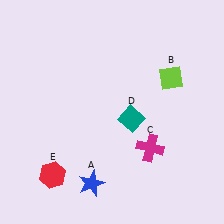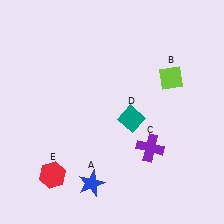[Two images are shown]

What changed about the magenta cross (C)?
In Image 1, C is magenta. In Image 2, it changed to purple.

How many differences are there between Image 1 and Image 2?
There is 1 difference between the two images.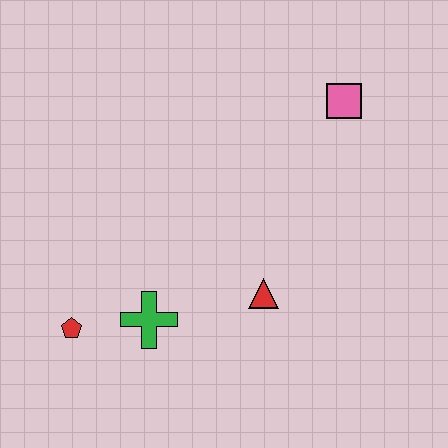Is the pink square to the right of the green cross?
Yes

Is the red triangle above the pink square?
No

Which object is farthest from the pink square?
The red pentagon is farthest from the pink square.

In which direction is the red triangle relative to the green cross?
The red triangle is to the right of the green cross.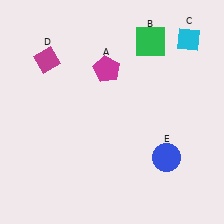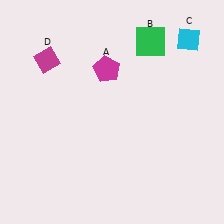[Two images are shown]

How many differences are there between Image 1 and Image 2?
There is 1 difference between the two images.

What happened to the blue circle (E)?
The blue circle (E) was removed in Image 2. It was in the bottom-right area of Image 1.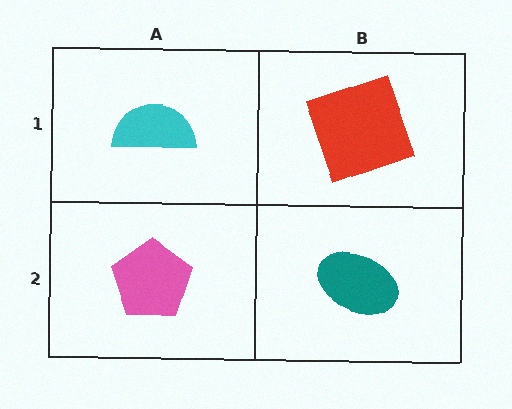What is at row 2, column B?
A teal ellipse.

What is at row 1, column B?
A red square.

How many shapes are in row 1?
2 shapes.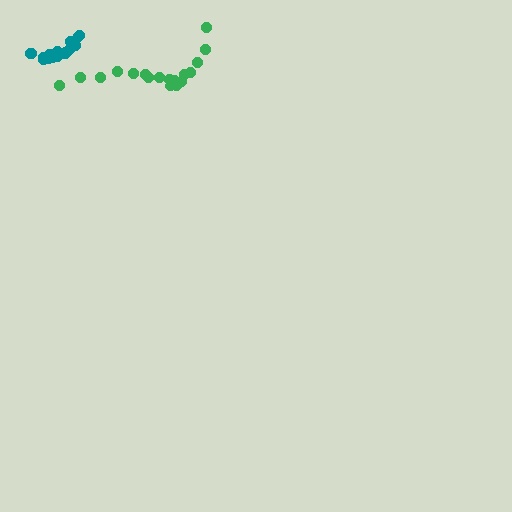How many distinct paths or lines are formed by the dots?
There are 2 distinct paths.